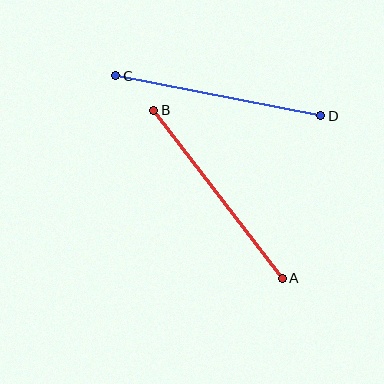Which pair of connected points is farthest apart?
Points A and B are farthest apart.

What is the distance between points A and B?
The distance is approximately 211 pixels.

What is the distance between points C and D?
The distance is approximately 209 pixels.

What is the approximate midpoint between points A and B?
The midpoint is at approximately (218, 194) pixels.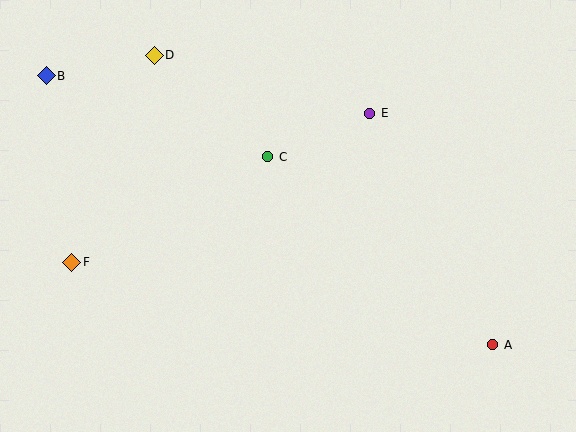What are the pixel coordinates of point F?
Point F is at (72, 262).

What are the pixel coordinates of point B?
Point B is at (46, 76).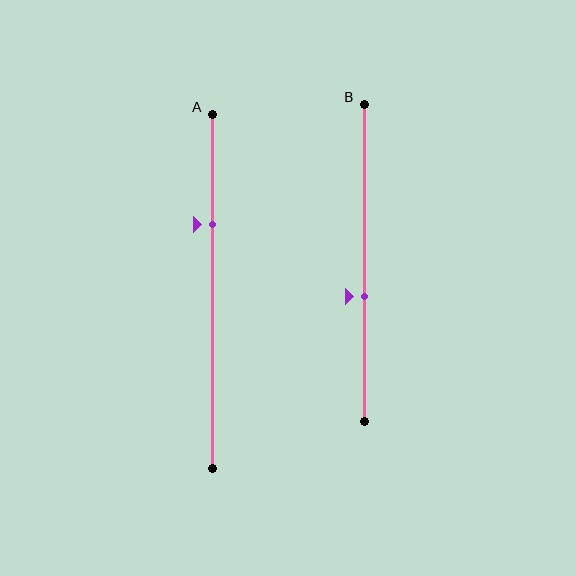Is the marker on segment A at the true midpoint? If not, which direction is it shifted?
No, the marker on segment A is shifted upward by about 19% of the segment length.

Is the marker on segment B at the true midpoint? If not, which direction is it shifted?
No, the marker on segment B is shifted downward by about 10% of the segment length.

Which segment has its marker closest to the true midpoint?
Segment B has its marker closest to the true midpoint.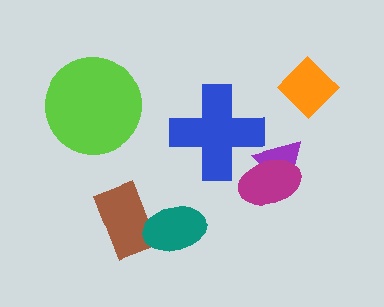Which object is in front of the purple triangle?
The magenta ellipse is in front of the purple triangle.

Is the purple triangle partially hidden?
Yes, it is partially covered by another shape.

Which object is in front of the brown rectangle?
The teal ellipse is in front of the brown rectangle.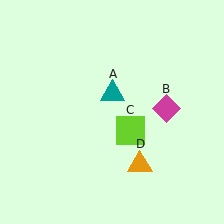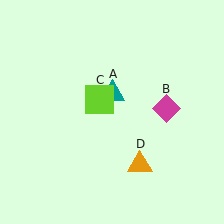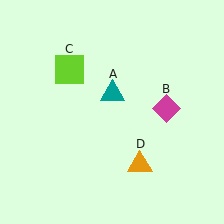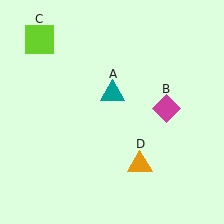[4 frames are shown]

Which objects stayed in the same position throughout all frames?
Teal triangle (object A) and magenta diamond (object B) and orange triangle (object D) remained stationary.